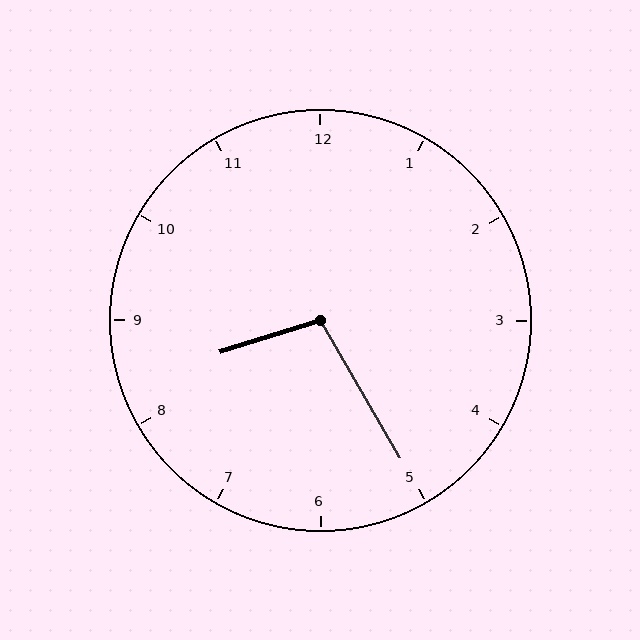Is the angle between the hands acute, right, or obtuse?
It is obtuse.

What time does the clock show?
8:25.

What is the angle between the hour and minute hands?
Approximately 102 degrees.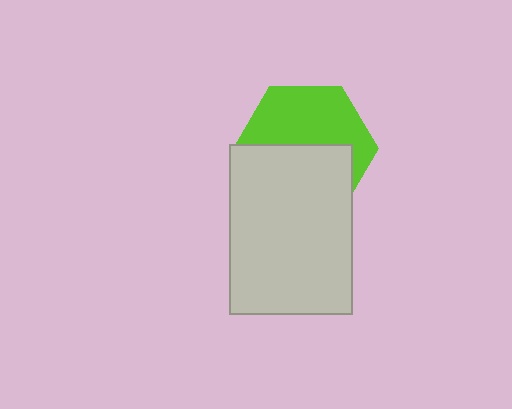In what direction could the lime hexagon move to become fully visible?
The lime hexagon could move up. That would shift it out from behind the light gray rectangle entirely.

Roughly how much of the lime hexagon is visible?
About half of it is visible (roughly 50%).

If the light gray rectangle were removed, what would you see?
You would see the complete lime hexagon.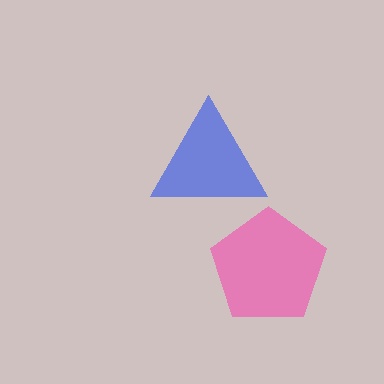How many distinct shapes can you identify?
There are 2 distinct shapes: a blue triangle, a pink pentagon.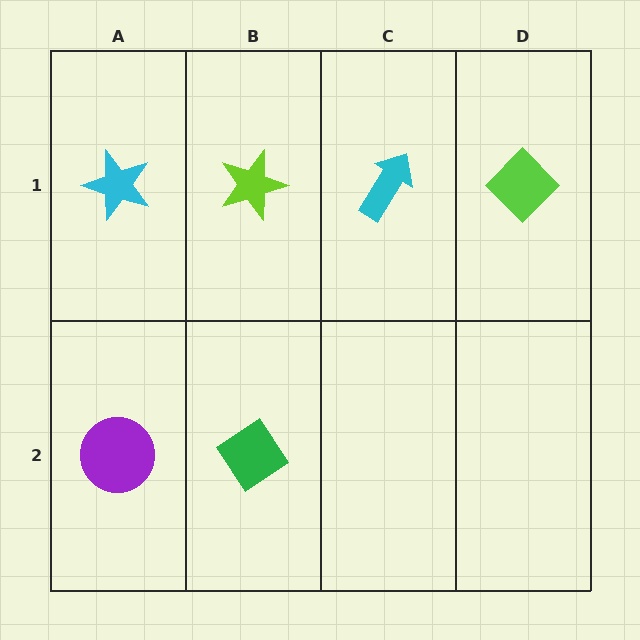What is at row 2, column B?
A green diamond.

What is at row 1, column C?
A cyan arrow.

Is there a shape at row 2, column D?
No, that cell is empty.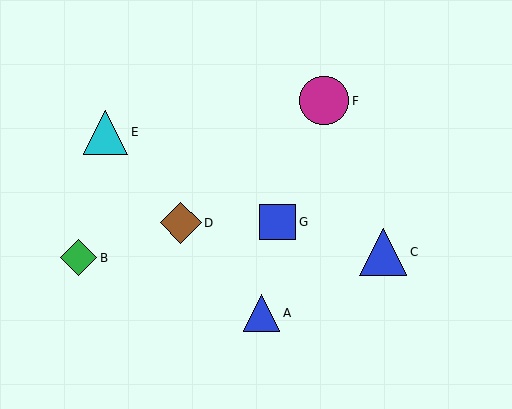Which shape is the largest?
The magenta circle (labeled F) is the largest.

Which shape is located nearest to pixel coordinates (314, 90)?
The magenta circle (labeled F) at (324, 101) is nearest to that location.